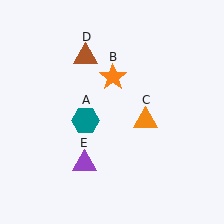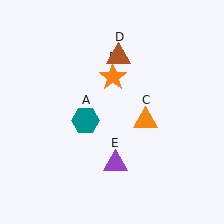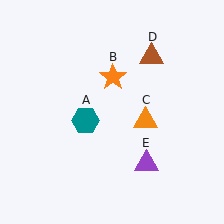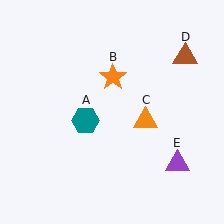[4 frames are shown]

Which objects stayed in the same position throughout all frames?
Teal hexagon (object A) and orange star (object B) and orange triangle (object C) remained stationary.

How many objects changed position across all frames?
2 objects changed position: brown triangle (object D), purple triangle (object E).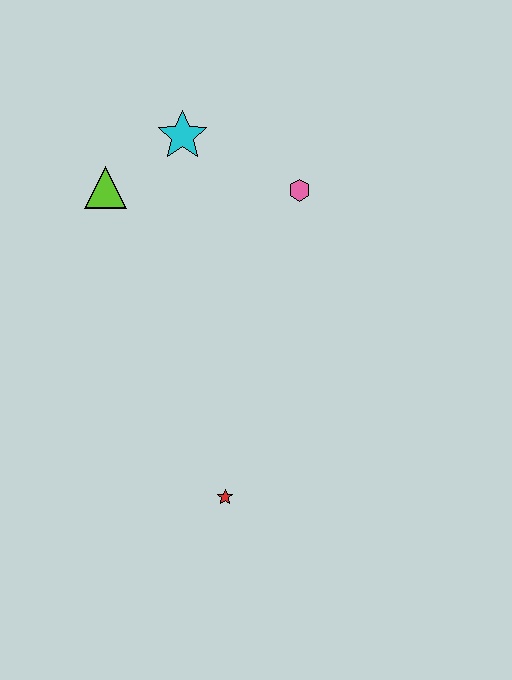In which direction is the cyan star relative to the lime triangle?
The cyan star is to the right of the lime triangle.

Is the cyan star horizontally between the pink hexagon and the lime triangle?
Yes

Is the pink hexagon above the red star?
Yes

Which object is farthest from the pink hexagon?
The red star is farthest from the pink hexagon.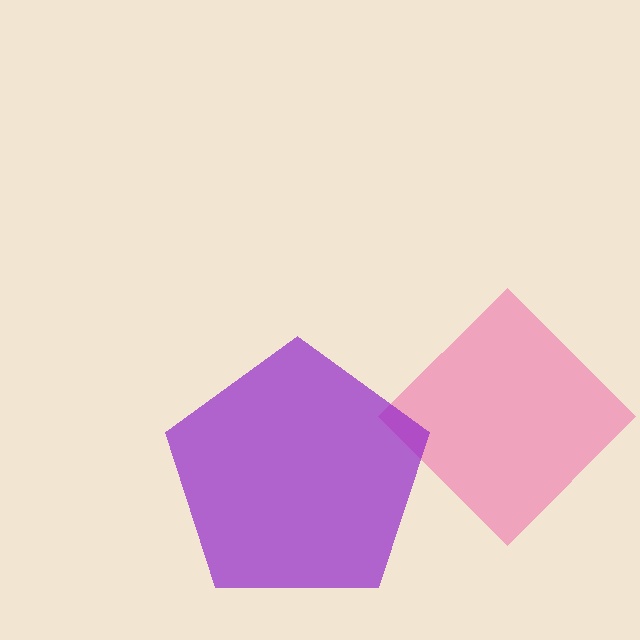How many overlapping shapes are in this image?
There are 2 overlapping shapes in the image.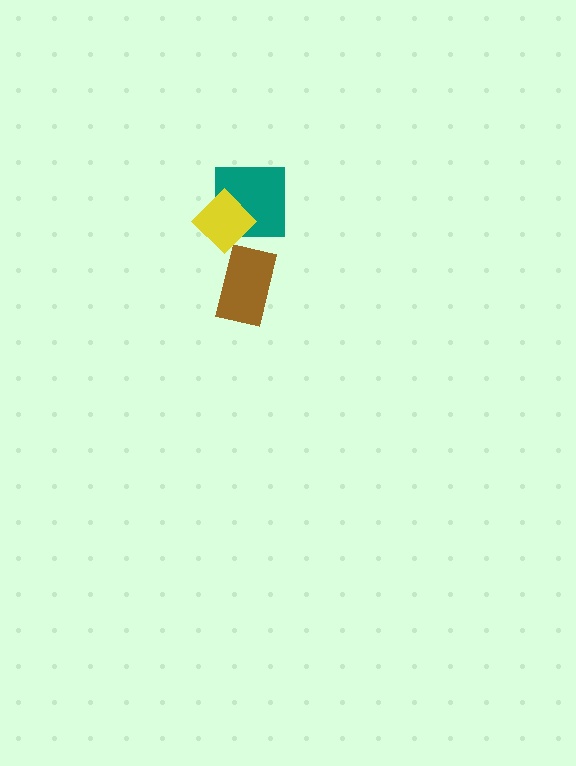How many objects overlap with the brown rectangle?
0 objects overlap with the brown rectangle.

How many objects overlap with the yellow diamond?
1 object overlaps with the yellow diamond.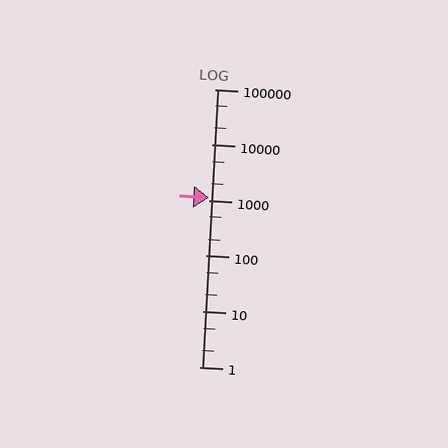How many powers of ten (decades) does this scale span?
The scale spans 5 decades, from 1 to 100000.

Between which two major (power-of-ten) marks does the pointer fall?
The pointer is between 1000 and 10000.